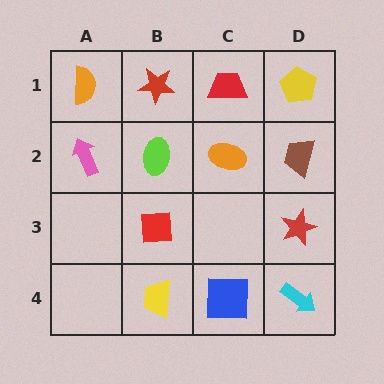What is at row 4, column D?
A cyan arrow.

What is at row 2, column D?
A brown trapezoid.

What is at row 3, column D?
A red star.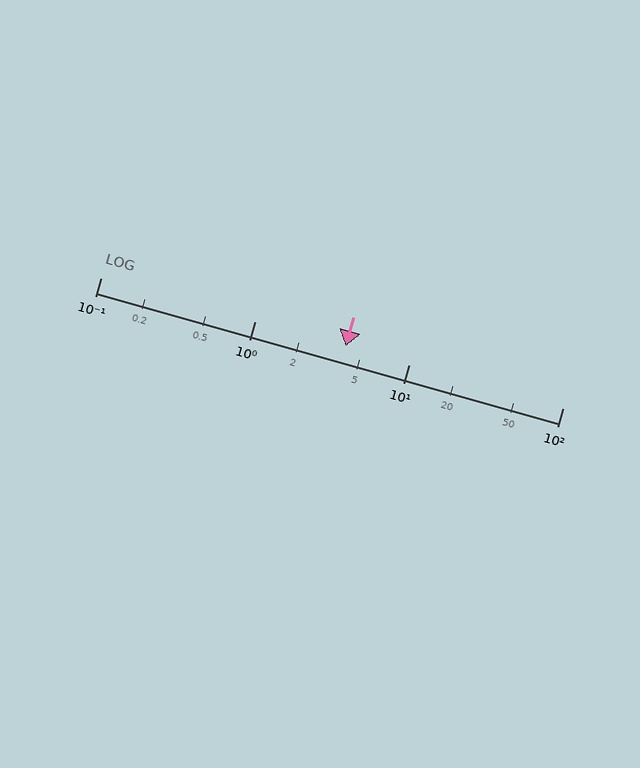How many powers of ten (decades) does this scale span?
The scale spans 3 decades, from 0.1 to 100.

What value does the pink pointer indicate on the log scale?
The pointer indicates approximately 3.9.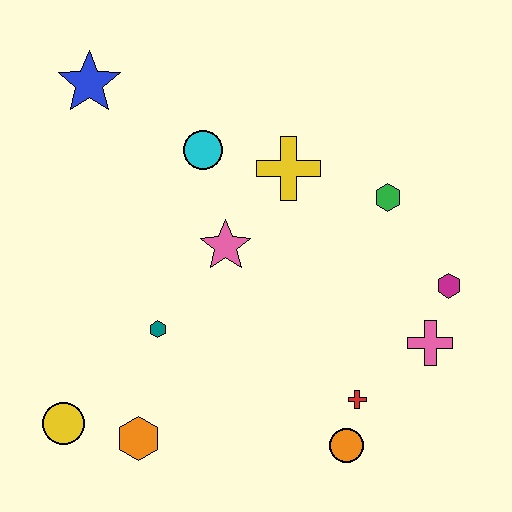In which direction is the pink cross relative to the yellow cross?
The pink cross is below the yellow cross.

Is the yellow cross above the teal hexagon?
Yes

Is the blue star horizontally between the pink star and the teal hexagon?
No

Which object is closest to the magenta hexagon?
The pink cross is closest to the magenta hexagon.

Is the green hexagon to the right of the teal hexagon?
Yes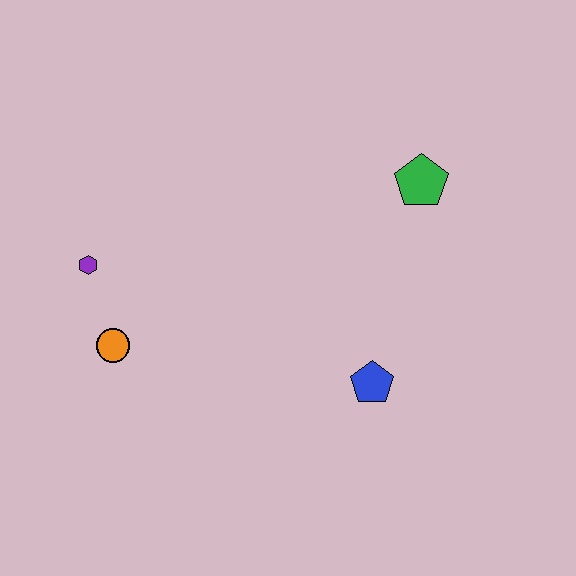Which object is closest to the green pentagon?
The blue pentagon is closest to the green pentagon.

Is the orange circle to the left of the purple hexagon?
No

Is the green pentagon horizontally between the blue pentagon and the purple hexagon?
No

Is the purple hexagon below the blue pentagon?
No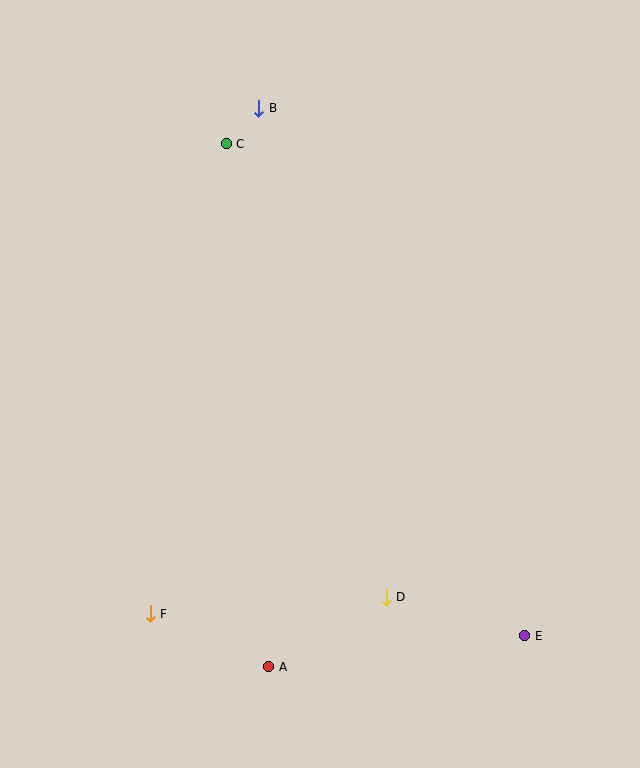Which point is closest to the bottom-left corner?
Point F is closest to the bottom-left corner.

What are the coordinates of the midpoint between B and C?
The midpoint between B and C is at (242, 126).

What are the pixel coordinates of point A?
Point A is at (269, 667).